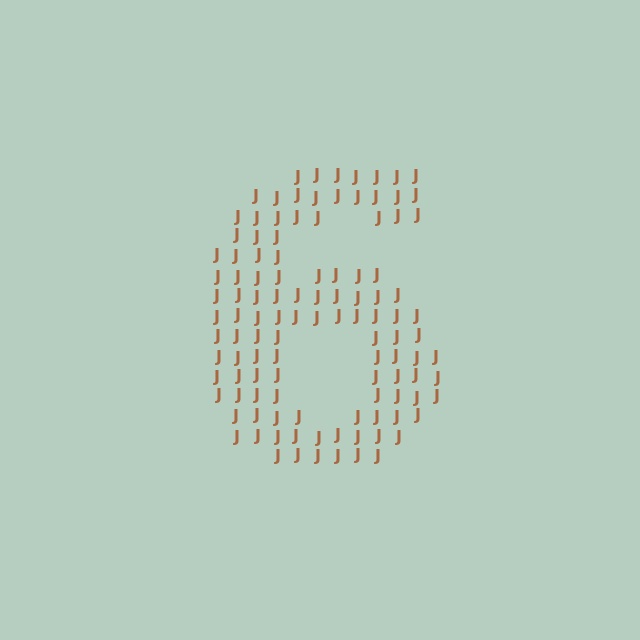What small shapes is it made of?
It is made of small letter J's.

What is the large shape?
The large shape is the digit 6.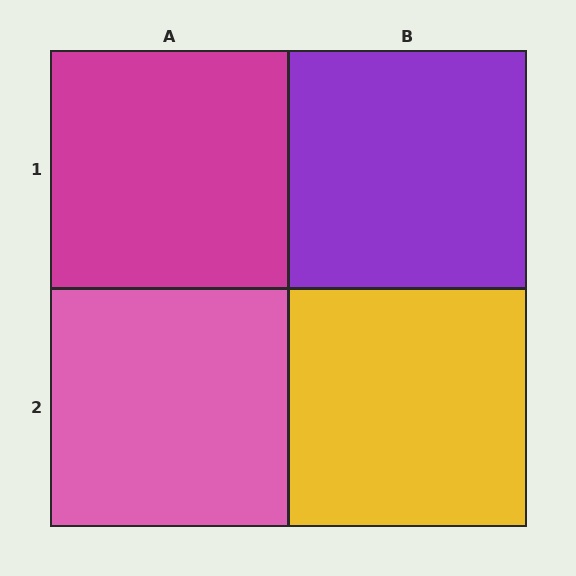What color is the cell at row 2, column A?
Pink.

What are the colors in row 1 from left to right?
Magenta, purple.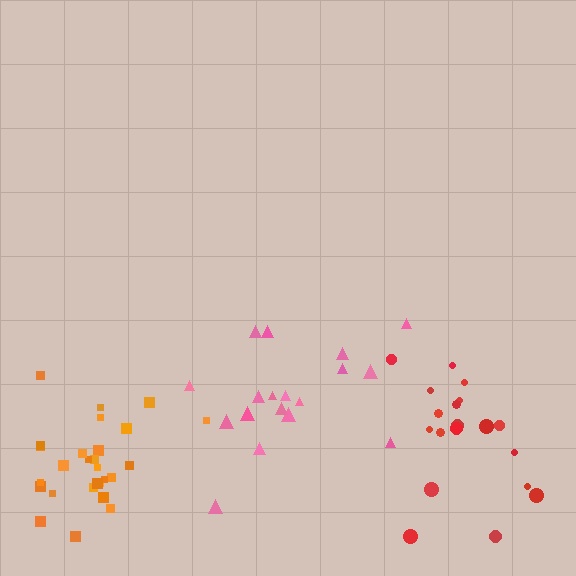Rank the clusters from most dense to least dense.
orange, red, pink.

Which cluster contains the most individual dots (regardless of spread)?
Orange (27).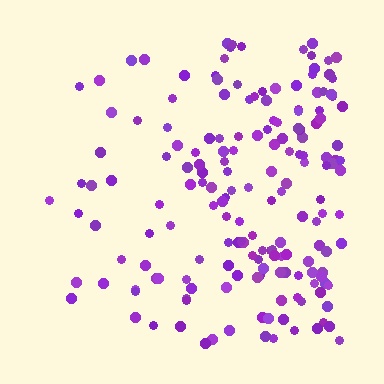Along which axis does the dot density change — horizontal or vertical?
Horizontal.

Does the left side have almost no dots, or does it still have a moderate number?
Still a moderate number, just noticeably fewer than the right.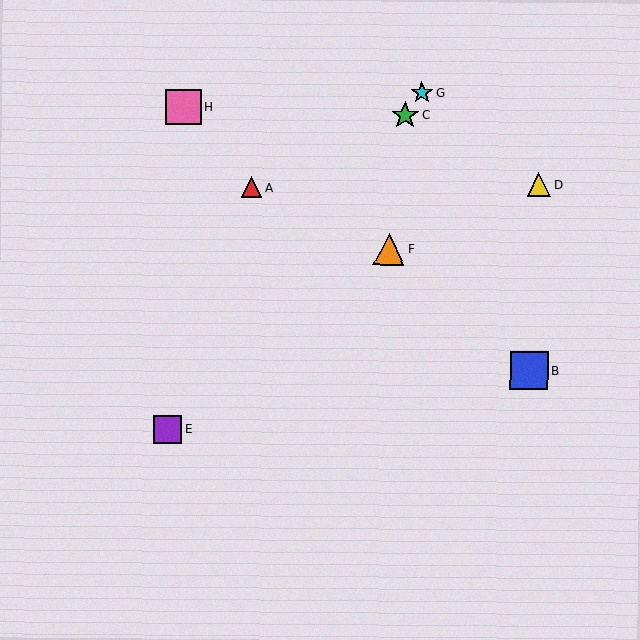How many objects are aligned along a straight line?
3 objects (C, E, G) are aligned along a straight line.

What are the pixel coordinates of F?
Object F is at (389, 249).